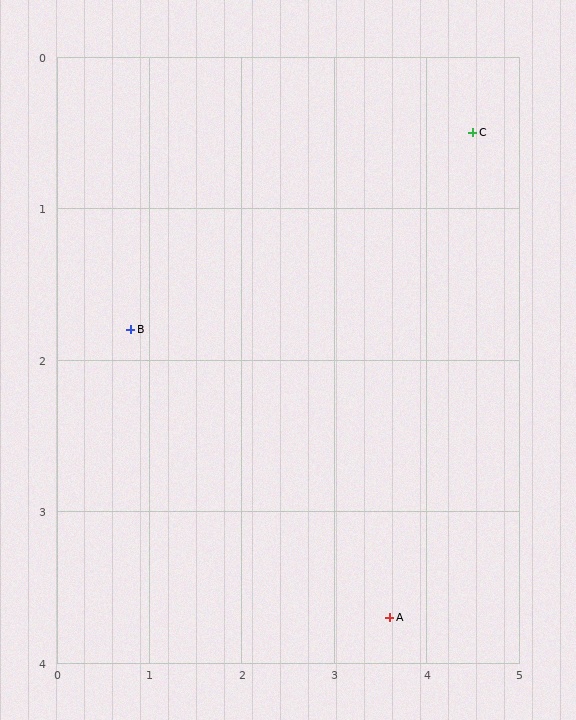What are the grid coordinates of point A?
Point A is at approximately (3.6, 3.7).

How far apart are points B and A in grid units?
Points B and A are about 3.4 grid units apart.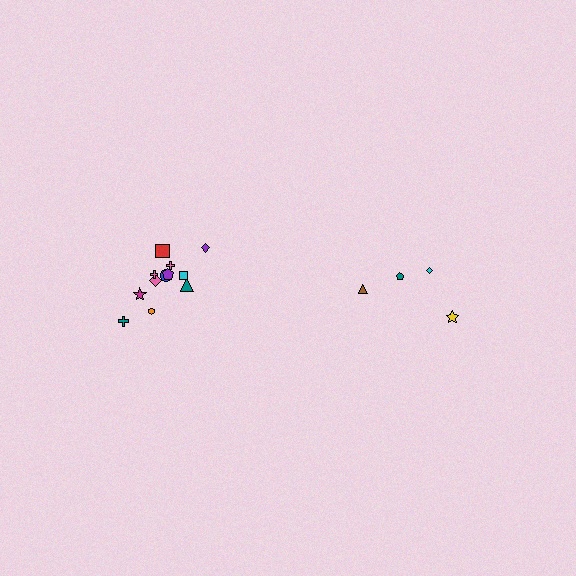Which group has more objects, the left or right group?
The left group.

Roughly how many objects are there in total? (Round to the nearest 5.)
Roughly 15 objects in total.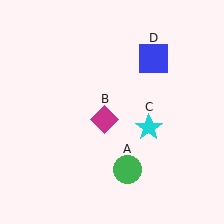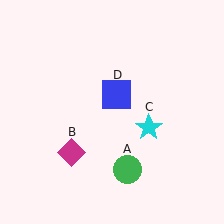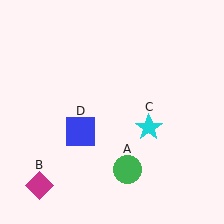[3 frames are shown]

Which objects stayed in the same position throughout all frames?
Green circle (object A) and cyan star (object C) remained stationary.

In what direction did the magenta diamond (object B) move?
The magenta diamond (object B) moved down and to the left.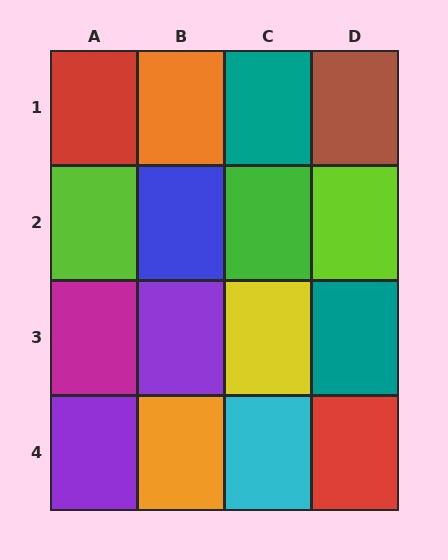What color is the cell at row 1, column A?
Red.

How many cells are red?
2 cells are red.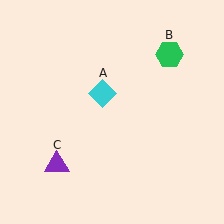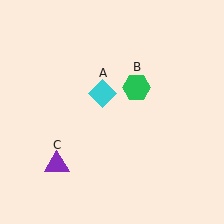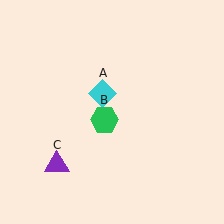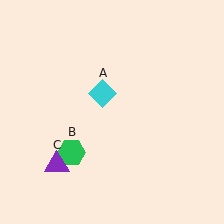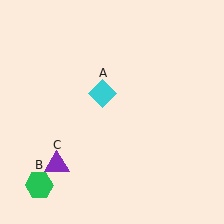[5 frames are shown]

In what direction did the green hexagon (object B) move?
The green hexagon (object B) moved down and to the left.